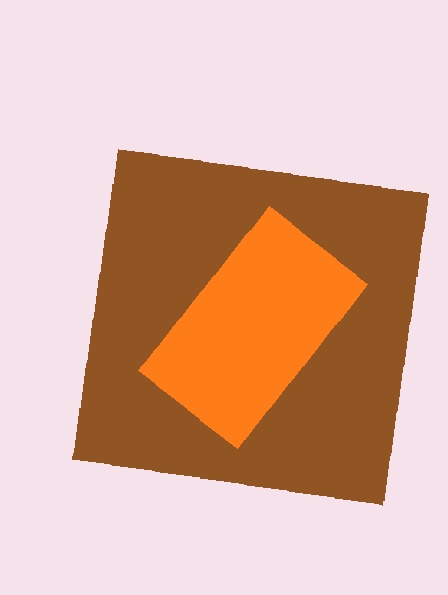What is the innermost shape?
The orange rectangle.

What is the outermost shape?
The brown square.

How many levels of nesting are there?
2.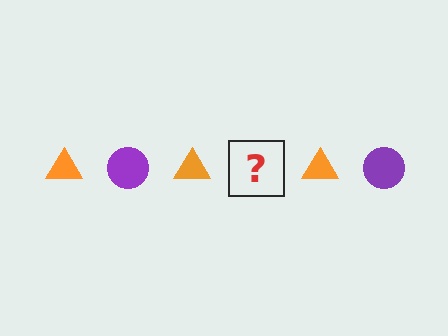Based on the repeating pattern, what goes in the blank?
The blank should be a purple circle.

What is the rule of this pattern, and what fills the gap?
The rule is that the pattern alternates between orange triangle and purple circle. The gap should be filled with a purple circle.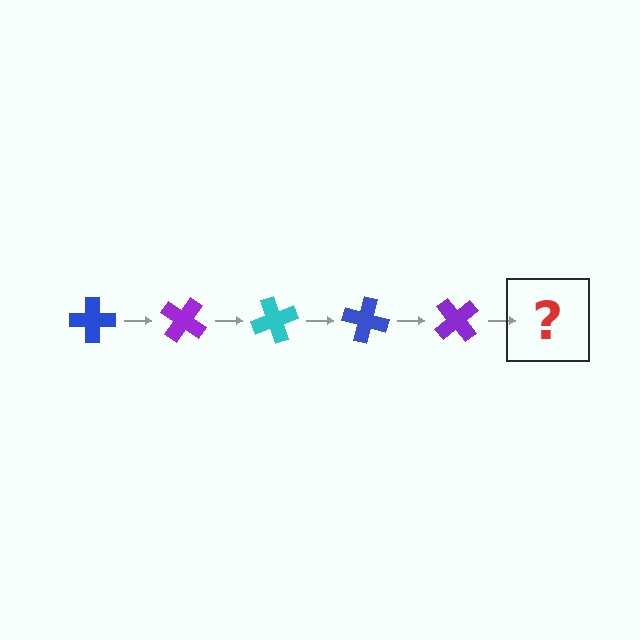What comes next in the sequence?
The next element should be a cyan cross, rotated 175 degrees from the start.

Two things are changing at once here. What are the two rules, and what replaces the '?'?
The two rules are that it rotates 35 degrees each step and the color cycles through blue, purple, and cyan. The '?' should be a cyan cross, rotated 175 degrees from the start.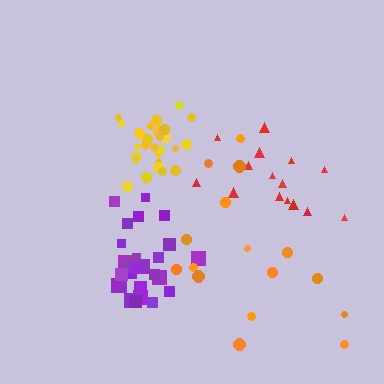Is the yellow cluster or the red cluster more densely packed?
Yellow.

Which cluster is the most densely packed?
Yellow.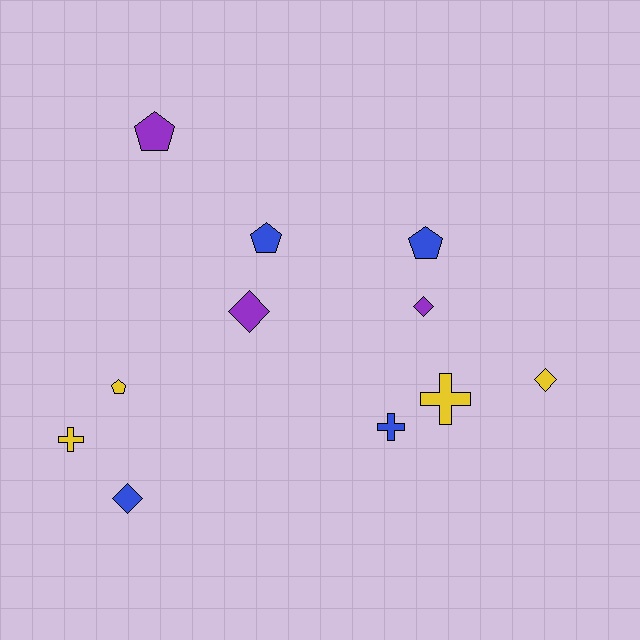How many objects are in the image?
There are 11 objects.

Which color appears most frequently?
Blue, with 4 objects.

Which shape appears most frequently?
Pentagon, with 4 objects.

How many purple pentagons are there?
There is 1 purple pentagon.